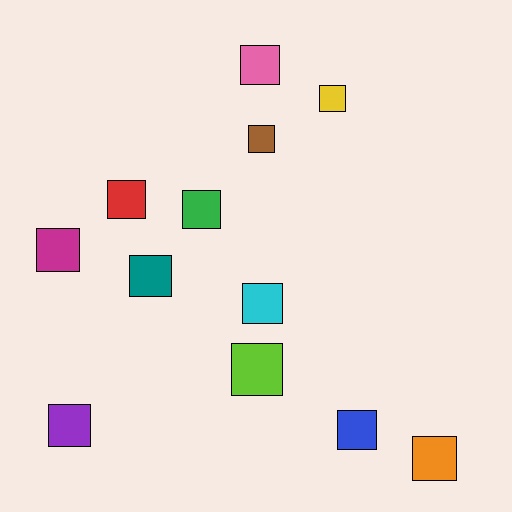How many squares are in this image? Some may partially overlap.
There are 12 squares.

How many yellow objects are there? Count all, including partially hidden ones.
There is 1 yellow object.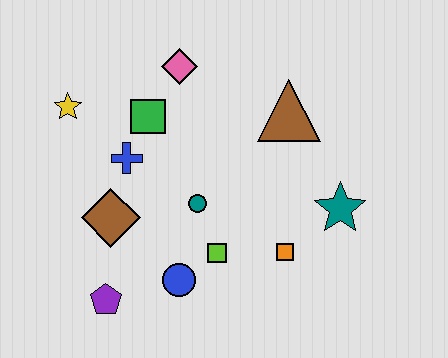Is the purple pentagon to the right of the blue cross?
No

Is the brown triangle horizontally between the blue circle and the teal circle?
No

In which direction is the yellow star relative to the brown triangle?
The yellow star is to the left of the brown triangle.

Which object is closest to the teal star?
The orange square is closest to the teal star.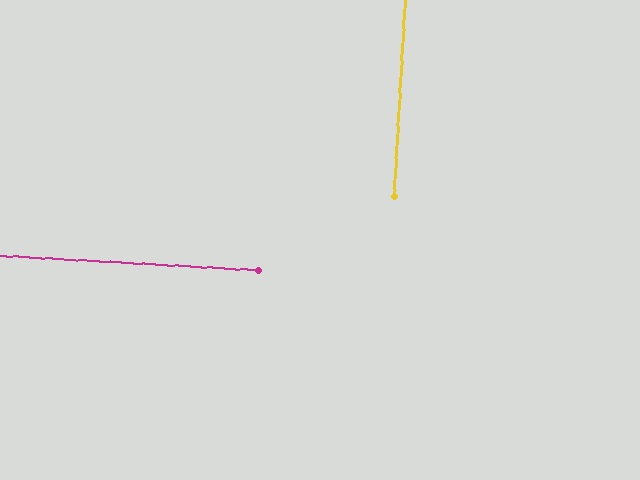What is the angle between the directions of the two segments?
Approximately 90 degrees.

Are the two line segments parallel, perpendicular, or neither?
Perpendicular — they meet at approximately 90°.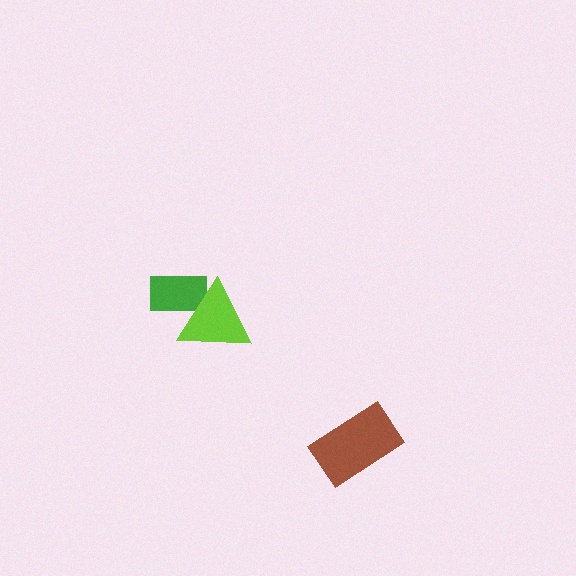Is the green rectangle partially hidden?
Yes, it is partially covered by another shape.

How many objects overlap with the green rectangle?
1 object overlaps with the green rectangle.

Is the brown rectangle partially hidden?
No, no other shape covers it.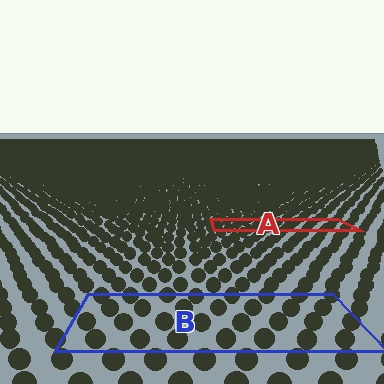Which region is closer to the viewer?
Region B is closer. The texture elements there are larger and more spread out.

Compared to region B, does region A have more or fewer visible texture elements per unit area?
Region A has more texture elements per unit area — they are packed more densely because it is farther away.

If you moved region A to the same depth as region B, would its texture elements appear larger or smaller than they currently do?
They would appear larger. At a closer depth, the same texture elements are projected at a bigger on-screen size.